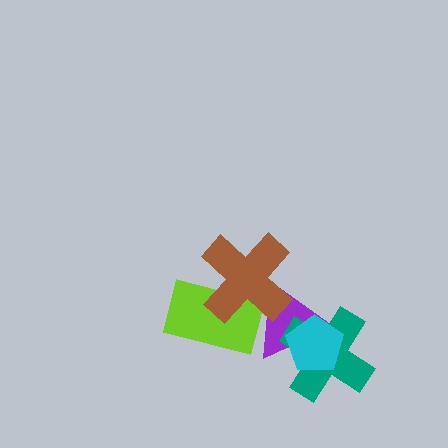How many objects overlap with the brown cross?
2 objects overlap with the brown cross.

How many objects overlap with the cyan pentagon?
2 objects overlap with the cyan pentagon.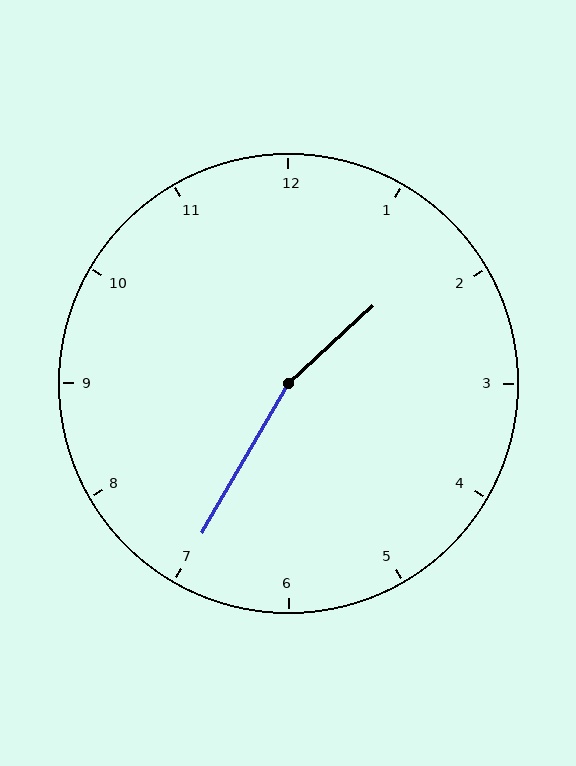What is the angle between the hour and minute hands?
Approximately 162 degrees.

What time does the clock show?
1:35.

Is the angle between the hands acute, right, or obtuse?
It is obtuse.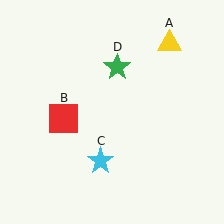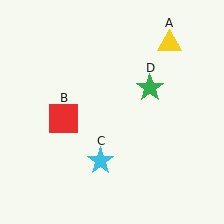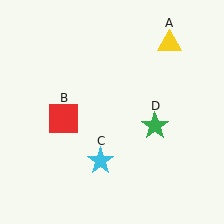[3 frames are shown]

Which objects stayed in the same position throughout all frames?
Yellow triangle (object A) and red square (object B) and cyan star (object C) remained stationary.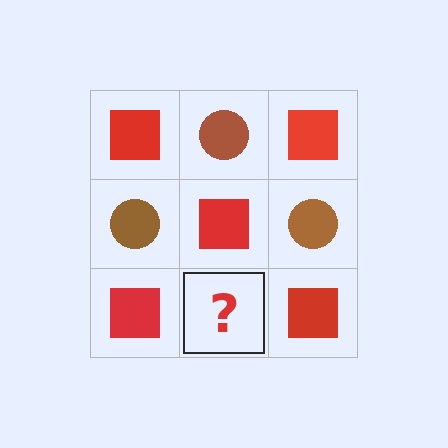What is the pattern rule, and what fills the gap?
The rule is that it alternates red square and brown circle in a checkerboard pattern. The gap should be filled with a brown circle.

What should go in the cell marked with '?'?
The missing cell should contain a brown circle.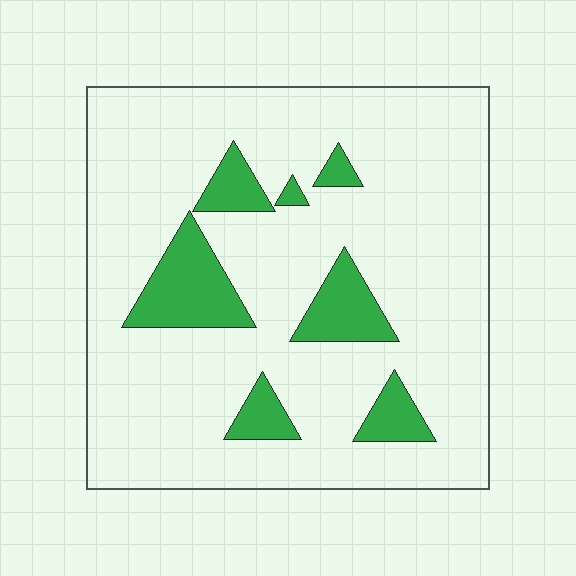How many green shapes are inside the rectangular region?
7.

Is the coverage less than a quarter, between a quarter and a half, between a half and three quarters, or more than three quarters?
Less than a quarter.